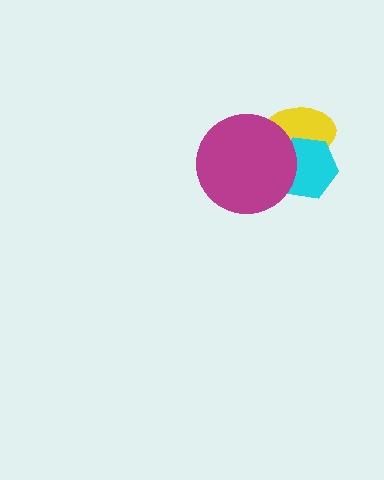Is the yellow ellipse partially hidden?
Yes, it is partially covered by another shape.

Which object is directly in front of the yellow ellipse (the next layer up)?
The cyan hexagon is directly in front of the yellow ellipse.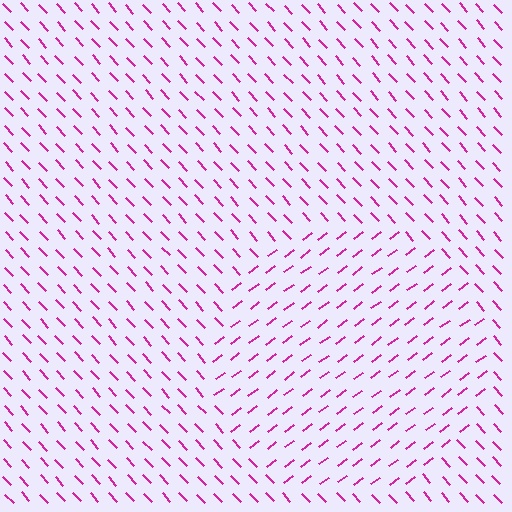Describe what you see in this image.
The image is filled with small magenta line segments. A circle region in the image has lines oriented differently from the surrounding lines, creating a visible texture boundary.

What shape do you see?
I see a circle.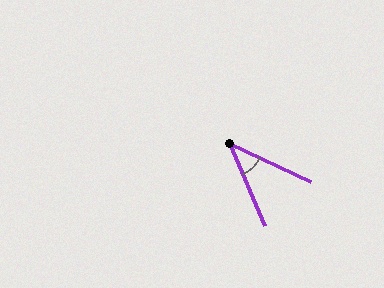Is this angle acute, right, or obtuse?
It is acute.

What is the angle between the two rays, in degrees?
Approximately 42 degrees.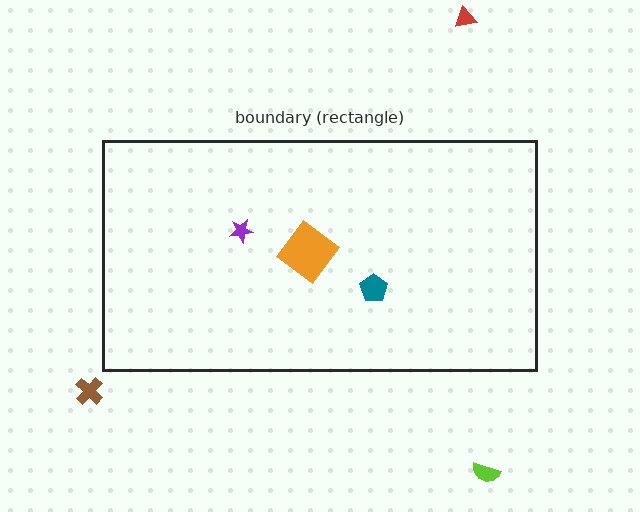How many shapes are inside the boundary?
3 inside, 3 outside.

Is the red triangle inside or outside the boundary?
Outside.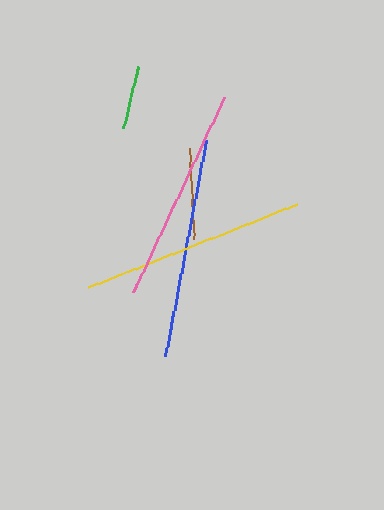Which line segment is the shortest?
The green line is the shortest at approximately 63 pixels.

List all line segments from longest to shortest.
From longest to shortest: yellow, blue, pink, brown, green.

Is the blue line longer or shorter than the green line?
The blue line is longer than the green line.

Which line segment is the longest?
The yellow line is the longest at approximately 225 pixels.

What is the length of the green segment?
The green segment is approximately 63 pixels long.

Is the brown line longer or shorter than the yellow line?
The yellow line is longer than the brown line.